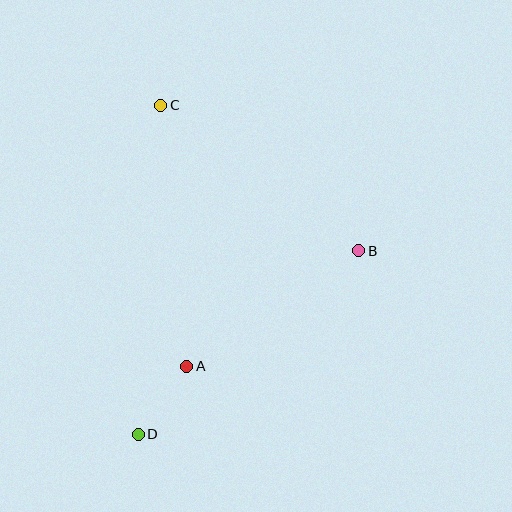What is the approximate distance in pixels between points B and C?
The distance between B and C is approximately 246 pixels.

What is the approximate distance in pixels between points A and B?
The distance between A and B is approximately 207 pixels.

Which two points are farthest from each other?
Points C and D are farthest from each other.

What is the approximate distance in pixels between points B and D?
The distance between B and D is approximately 286 pixels.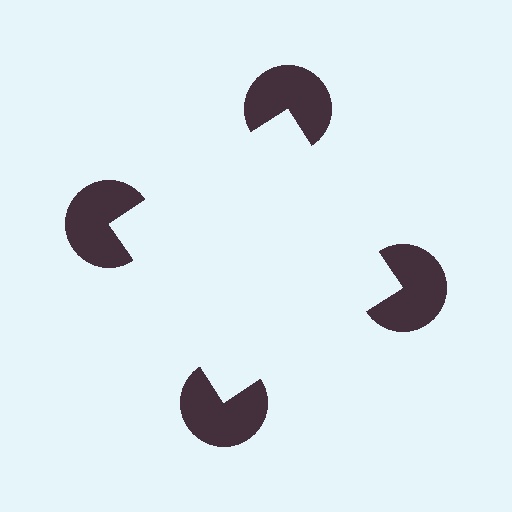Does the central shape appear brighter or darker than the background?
It typically appears slightly brighter than the background, even though no actual brightness change is drawn.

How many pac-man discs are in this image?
There are 4 — one at each vertex of the illusory square.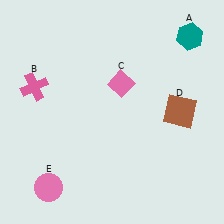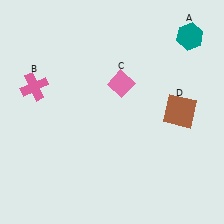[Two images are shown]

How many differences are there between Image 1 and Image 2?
There is 1 difference between the two images.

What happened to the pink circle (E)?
The pink circle (E) was removed in Image 2. It was in the bottom-left area of Image 1.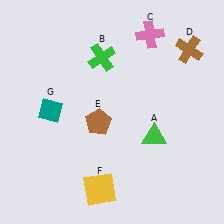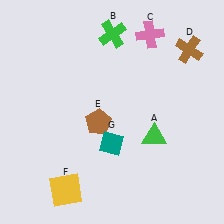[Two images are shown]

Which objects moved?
The objects that moved are: the green cross (B), the yellow square (F), the teal diamond (G).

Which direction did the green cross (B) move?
The green cross (B) moved up.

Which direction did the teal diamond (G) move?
The teal diamond (G) moved right.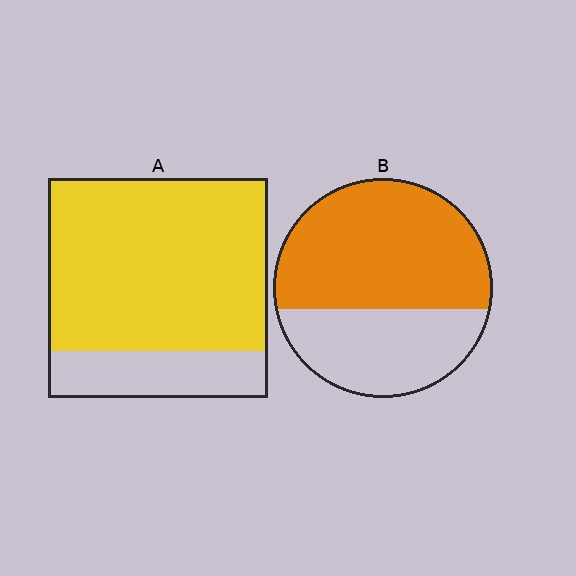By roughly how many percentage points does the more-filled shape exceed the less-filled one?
By roughly 15 percentage points (A over B).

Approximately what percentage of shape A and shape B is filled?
A is approximately 80% and B is approximately 60%.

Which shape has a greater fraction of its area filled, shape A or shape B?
Shape A.